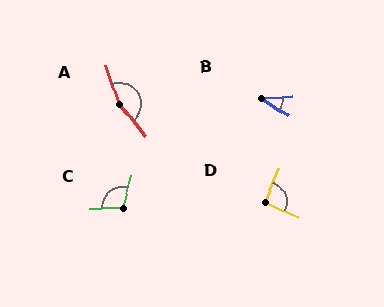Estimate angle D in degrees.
Approximately 92 degrees.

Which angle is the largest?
A, at approximately 160 degrees.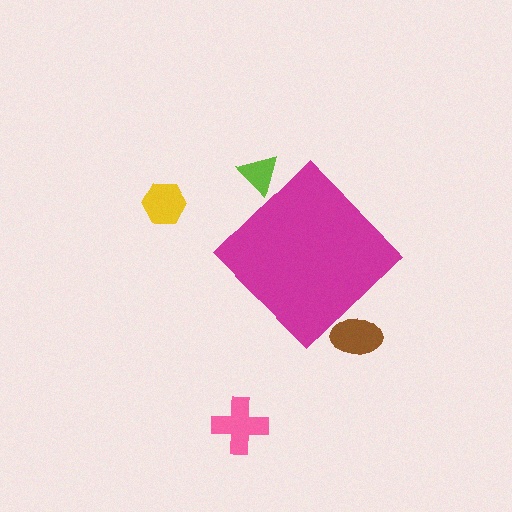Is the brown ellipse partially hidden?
Yes, the brown ellipse is partially hidden behind the magenta diamond.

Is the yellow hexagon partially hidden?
No, the yellow hexagon is fully visible.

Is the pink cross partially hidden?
No, the pink cross is fully visible.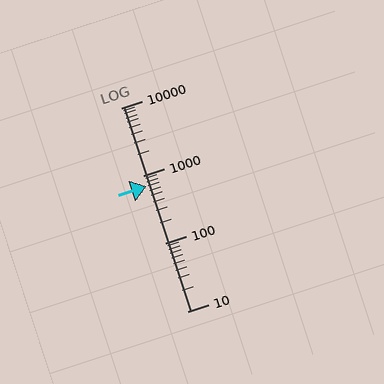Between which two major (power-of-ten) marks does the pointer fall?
The pointer is between 100 and 1000.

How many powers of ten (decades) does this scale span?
The scale spans 3 decades, from 10 to 10000.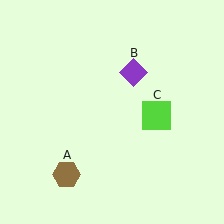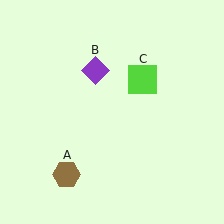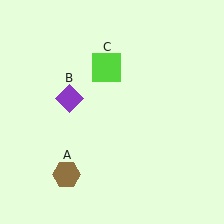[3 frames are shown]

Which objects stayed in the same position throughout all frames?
Brown hexagon (object A) remained stationary.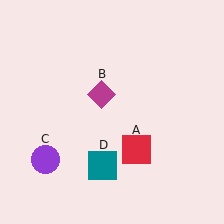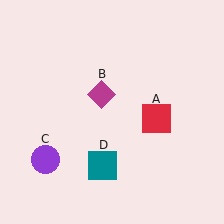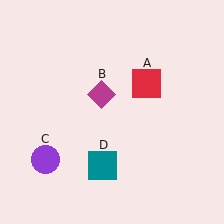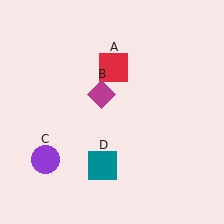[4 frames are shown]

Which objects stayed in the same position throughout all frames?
Magenta diamond (object B) and purple circle (object C) and teal square (object D) remained stationary.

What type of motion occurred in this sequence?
The red square (object A) rotated counterclockwise around the center of the scene.